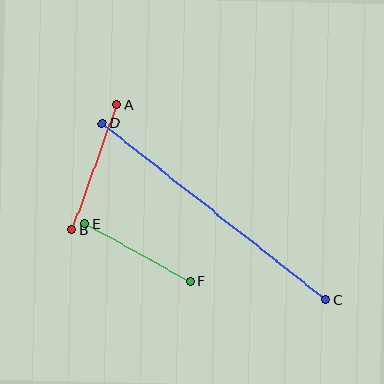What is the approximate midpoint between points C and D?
The midpoint is at approximately (214, 212) pixels.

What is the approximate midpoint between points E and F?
The midpoint is at approximately (138, 252) pixels.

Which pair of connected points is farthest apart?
Points C and D are farthest apart.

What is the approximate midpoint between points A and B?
The midpoint is at approximately (94, 167) pixels.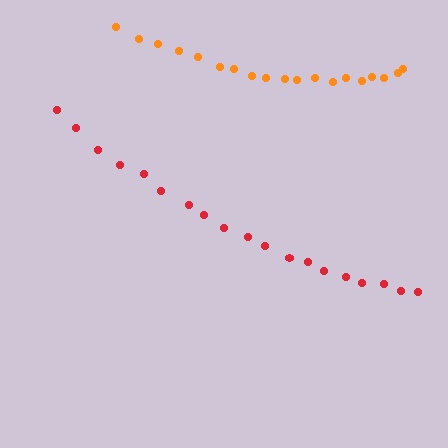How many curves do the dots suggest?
There are 2 distinct paths.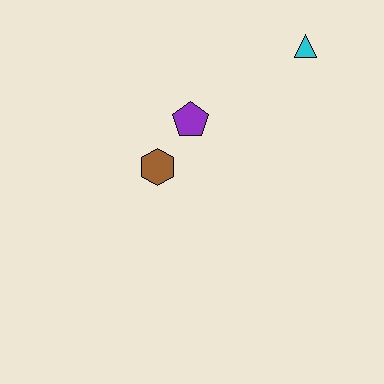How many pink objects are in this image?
There are no pink objects.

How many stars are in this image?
There are no stars.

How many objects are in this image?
There are 3 objects.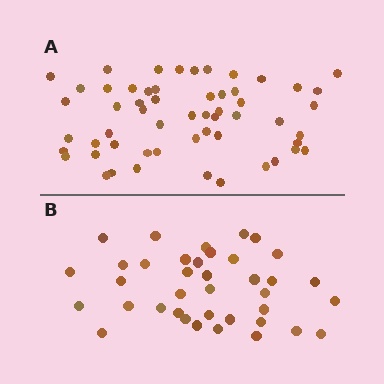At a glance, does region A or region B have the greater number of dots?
Region A (the top region) has more dots.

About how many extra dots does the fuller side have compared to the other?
Region A has approximately 20 more dots than region B.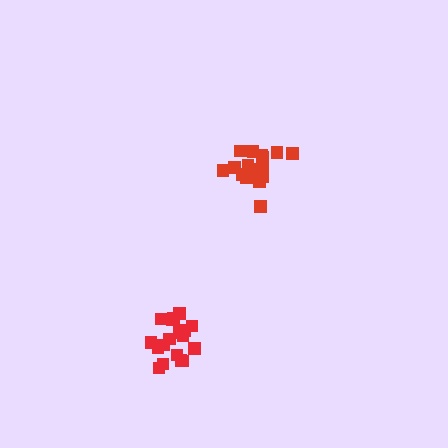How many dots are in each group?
Group 1: 19 dots, Group 2: 20 dots (39 total).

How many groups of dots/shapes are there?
There are 2 groups.